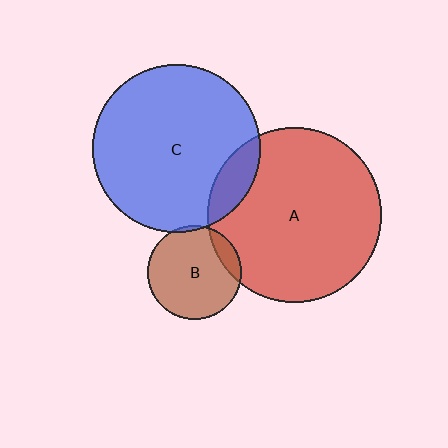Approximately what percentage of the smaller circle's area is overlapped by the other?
Approximately 10%.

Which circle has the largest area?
Circle A (red).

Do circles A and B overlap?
Yes.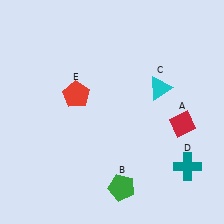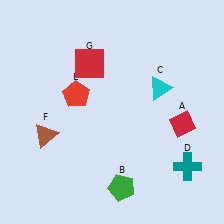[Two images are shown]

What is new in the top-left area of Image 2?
A red square (G) was added in the top-left area of Image 2.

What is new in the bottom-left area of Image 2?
A brown triangle (F) was added in the bottom-left area of Image 2.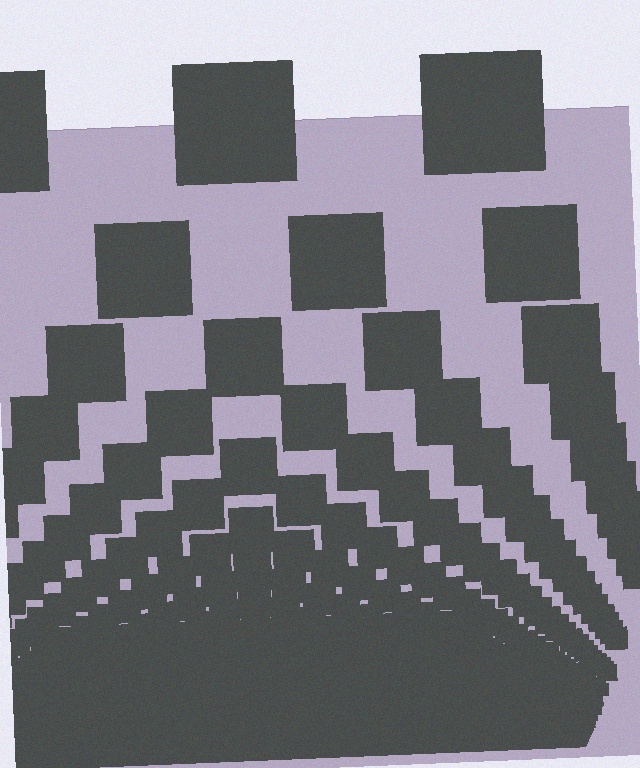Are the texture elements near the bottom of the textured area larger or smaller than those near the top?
Smaller. The gradient is inverted — elements near the bottom are smaller and denser.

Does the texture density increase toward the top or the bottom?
Density increases toward the bottom.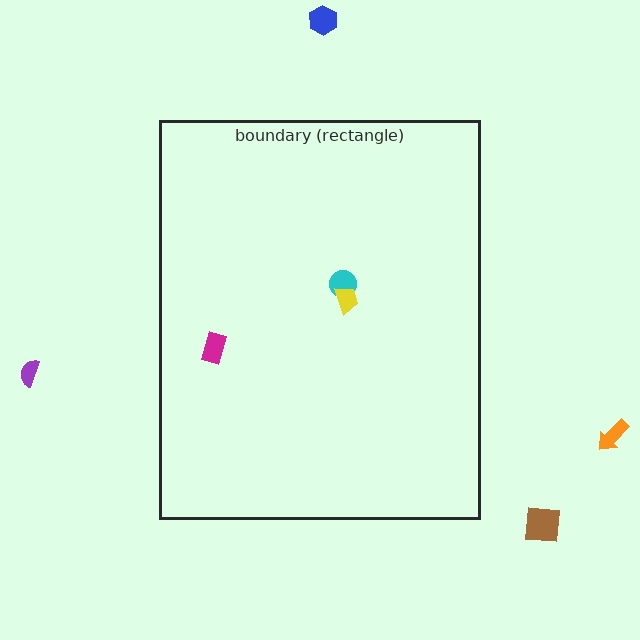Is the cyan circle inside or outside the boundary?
Inside.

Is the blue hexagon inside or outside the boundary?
Outside.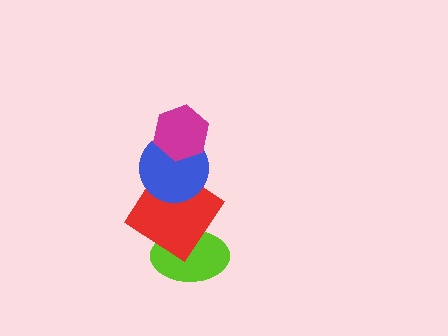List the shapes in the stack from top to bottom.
From top to bottom: the magenta hexagon, the blue circle, the red diamond, the lime ellipse.